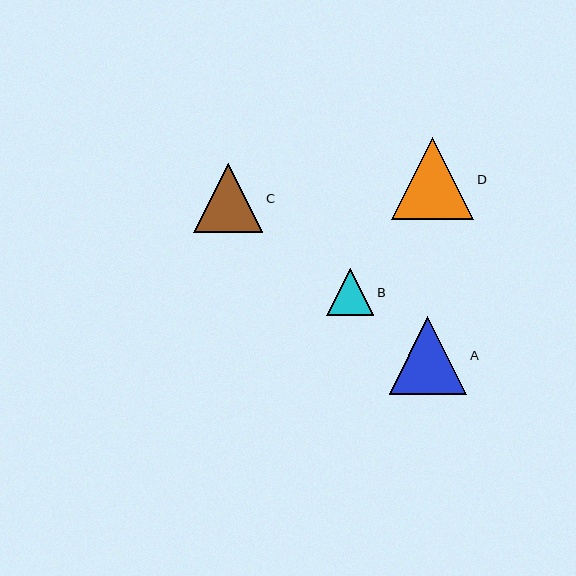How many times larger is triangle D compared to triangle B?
Triangle D is approximately 1.8 times the size of triangle B.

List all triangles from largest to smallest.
From largest to smallest: D, A, C, B.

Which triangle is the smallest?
Triangle B is the smallest with a size of approximately 47 pixels.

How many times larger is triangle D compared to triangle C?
Triangle D is approximately 1.2 times the size of triangle C.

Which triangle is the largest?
Triangle D is the largest with a size of approximately 82 pixels.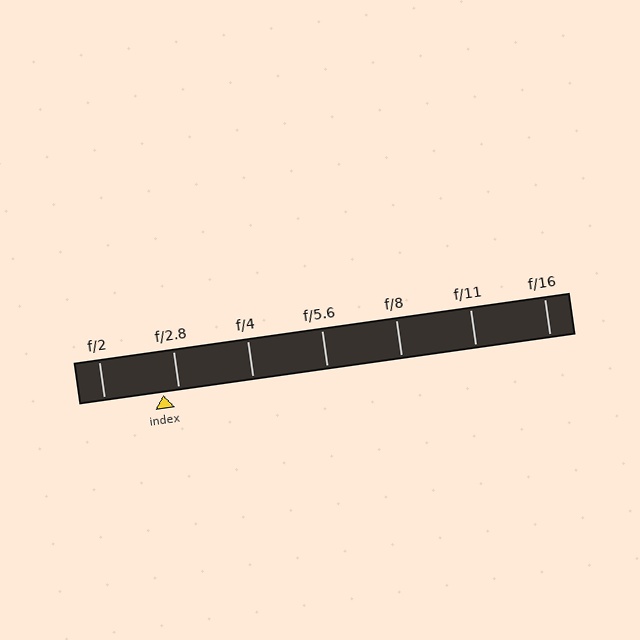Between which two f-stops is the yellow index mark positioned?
The index mark is between f/2 and f/2.8.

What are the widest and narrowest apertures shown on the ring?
The widest aperture shown is f/2 and the narrowest is f/16.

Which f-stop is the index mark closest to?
The index mark is closest to f/2.8.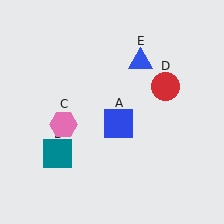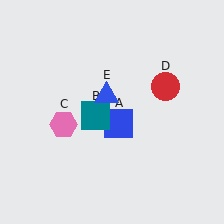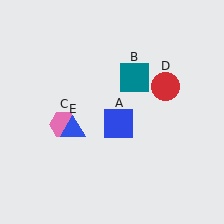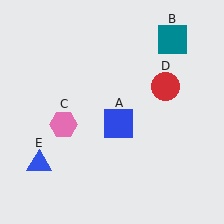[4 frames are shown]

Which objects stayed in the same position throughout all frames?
Blue square (object A) and pink hexagon (object C) and red circle (object D) remained stationary.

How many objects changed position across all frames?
2 objects changed position: teal square (object B), blue triangle (object E).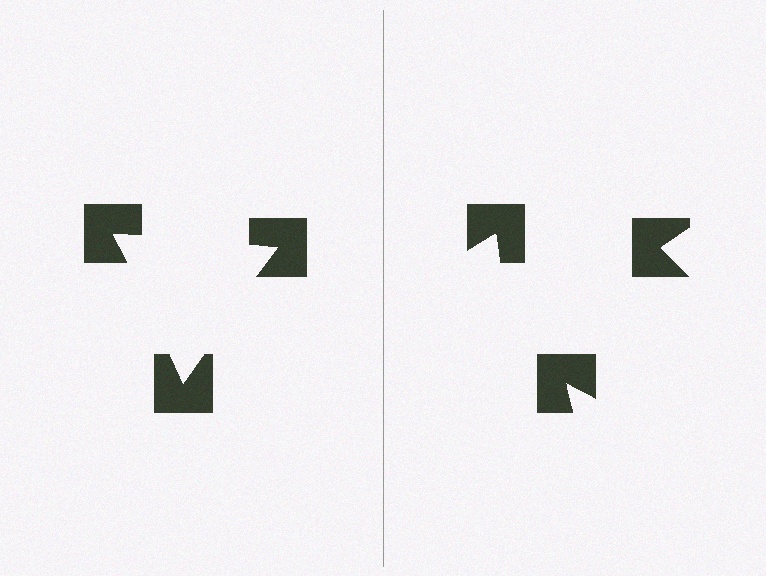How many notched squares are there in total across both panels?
6 — 3 on each side.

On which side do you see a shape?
An illusory triangle appears on the left side. On the right side the wedge cuts are rotated, so no coherent shape forms.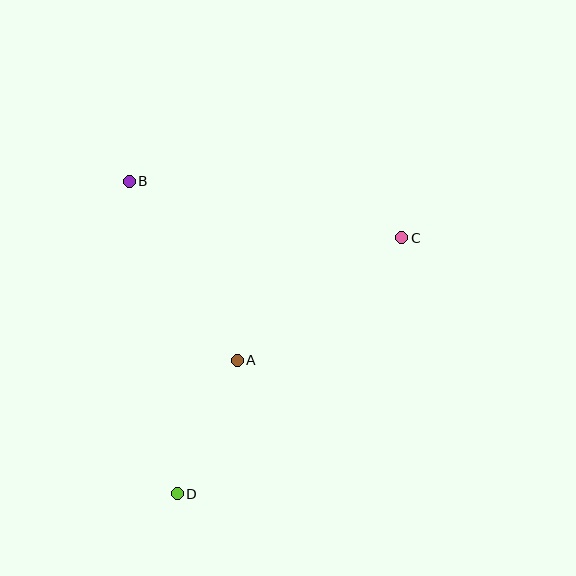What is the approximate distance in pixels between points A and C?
The distance between A and C is approximately 205 pixels.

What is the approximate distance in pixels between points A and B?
The distance between A and B is approximately 209 pixels.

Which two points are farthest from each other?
Points C and D are farthest from each other.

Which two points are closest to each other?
Points A and D are closest to each other.